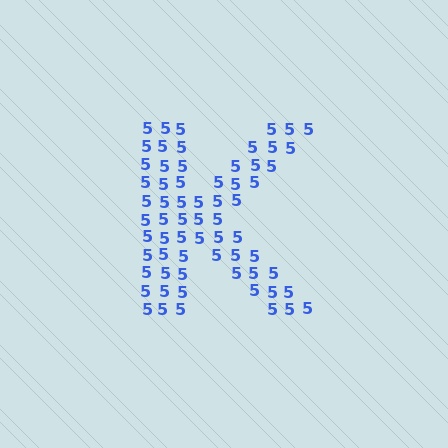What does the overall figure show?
The overall figure shows the letter K.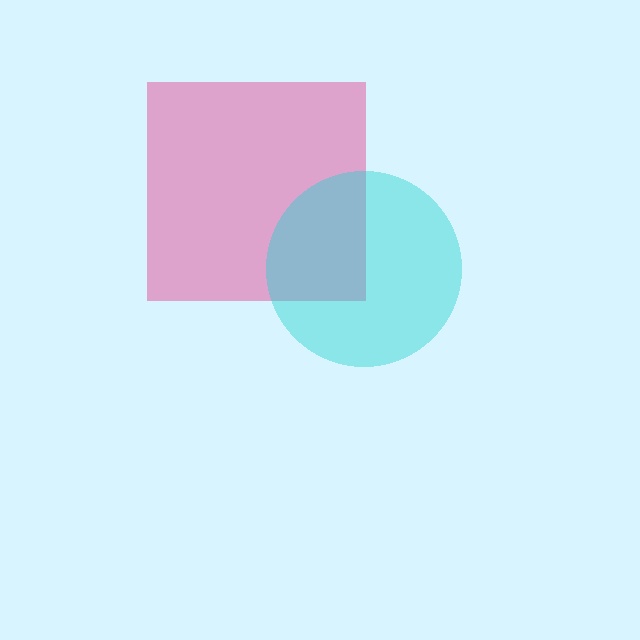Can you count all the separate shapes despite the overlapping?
Yes, there are 2 separate shapes.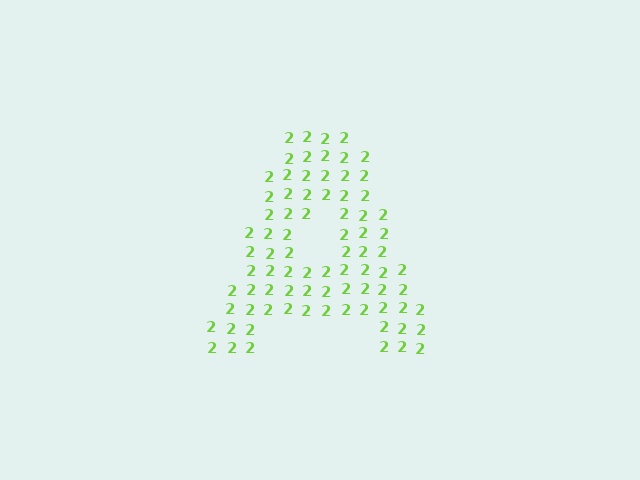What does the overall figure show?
The overall figure shows the letter A.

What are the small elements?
The small elements are digit 2's.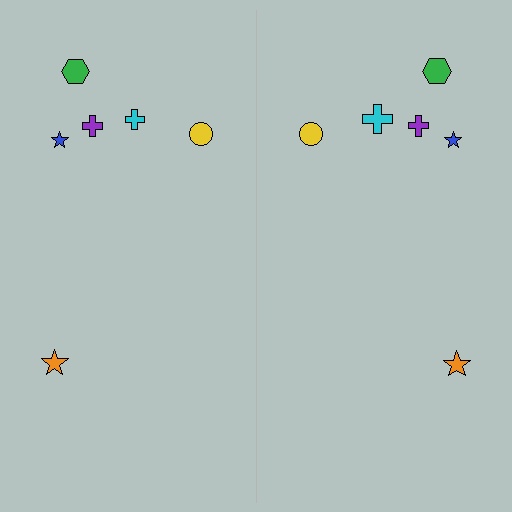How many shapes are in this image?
There are 12 shapes in this image.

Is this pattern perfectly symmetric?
No, the pattern is not perfectly symmetric. The cyan cross on the right side has a different size than its mirror counterpart.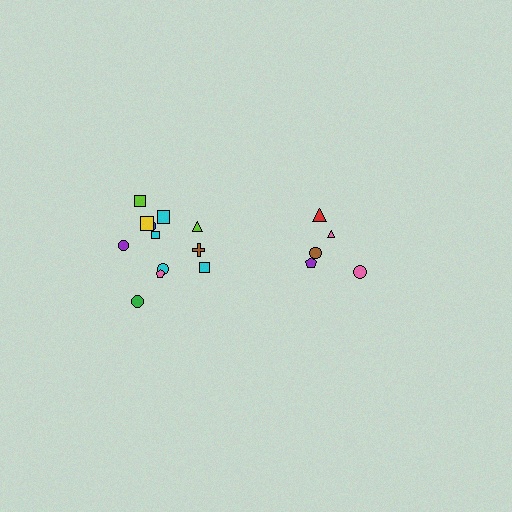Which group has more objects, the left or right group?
The left group.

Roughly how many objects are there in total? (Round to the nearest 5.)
Roughly 15 objects in total.